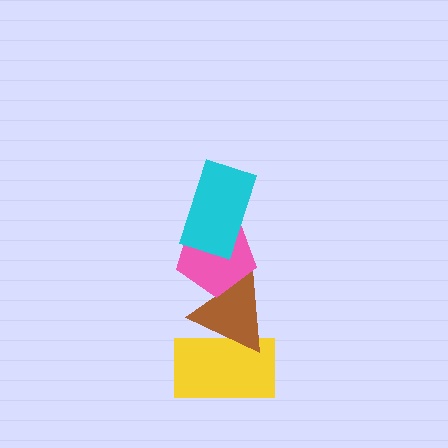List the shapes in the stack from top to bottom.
From top to bottom: the cyan rectangle, the pink pentagon, the brown triangle, the yellow rectangle.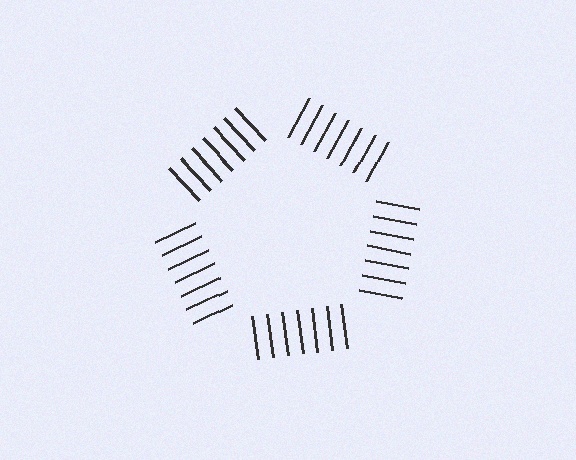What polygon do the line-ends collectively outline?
An illusory pentagon — the line segments terminate on its edges but no continuous stroke is drawn.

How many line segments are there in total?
35 — 7 along each of the 5 edges.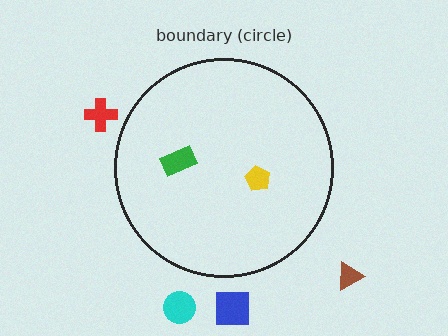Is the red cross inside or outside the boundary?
Outside.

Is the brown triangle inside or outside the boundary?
Outside.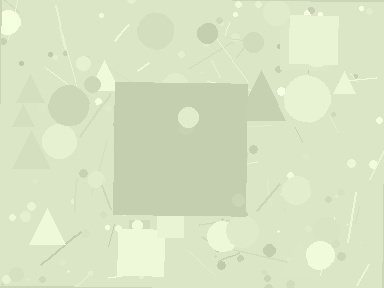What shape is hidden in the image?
A square is hidden in the image.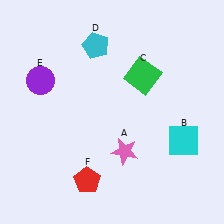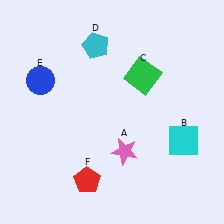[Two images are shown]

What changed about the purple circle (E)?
In Image 1, E is purple. In Image 2, it changed to blue.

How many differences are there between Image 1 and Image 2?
There is 1 difference between the two images.